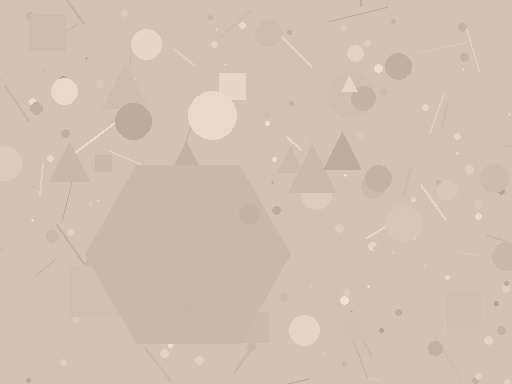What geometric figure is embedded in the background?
A hexagon is embedded in the background.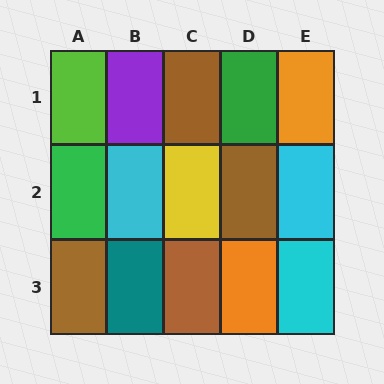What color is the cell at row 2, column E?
Cyan.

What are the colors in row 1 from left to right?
Lime, purple, brown, green, orange.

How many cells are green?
2 cells are green.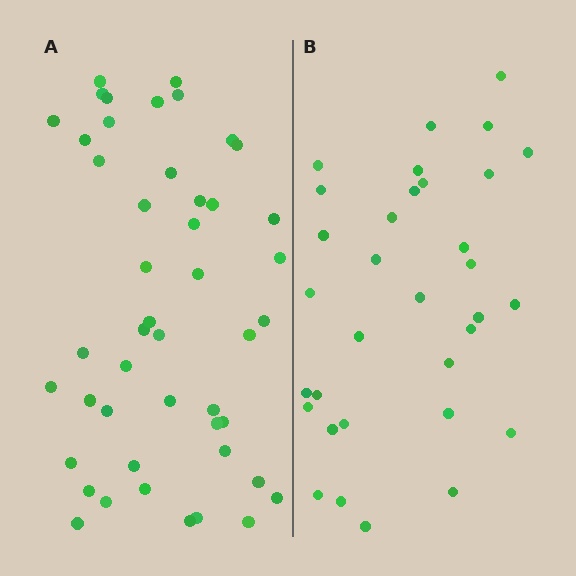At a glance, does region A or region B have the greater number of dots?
Region A (the left region) has more dots.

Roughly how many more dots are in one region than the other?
Region A has approximately 15 more dots than region B.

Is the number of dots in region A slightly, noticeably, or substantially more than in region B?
Region A has noticeably more, but not dramatically so. The ratio is roughly 1.4 to 1.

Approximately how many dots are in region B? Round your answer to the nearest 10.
About 30 dots. (The exact count is 33, which rounds to 30.)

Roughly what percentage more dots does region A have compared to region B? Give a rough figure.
About 40% more.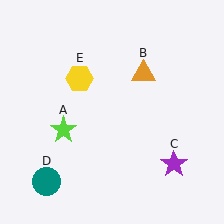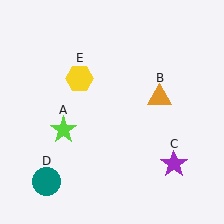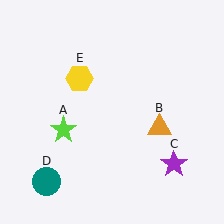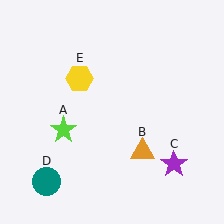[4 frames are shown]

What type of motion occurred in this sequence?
The orange triangle (object B) rotated clockwise around the center of the scene.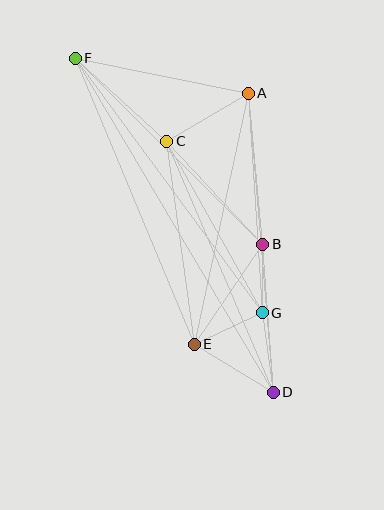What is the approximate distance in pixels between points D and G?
The distance between D and G is approximately 80 pixels.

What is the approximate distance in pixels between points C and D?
The distance between C and D is approximately 273 pixels.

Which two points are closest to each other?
Points B and G are closest to each other.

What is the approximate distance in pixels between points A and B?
The distance between A and B is approximately 152 pixels.